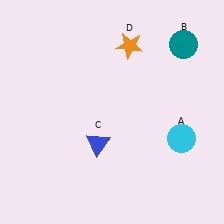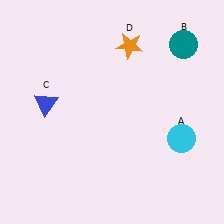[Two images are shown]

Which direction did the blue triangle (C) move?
The blue triangle (C) moved left.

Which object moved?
The blue triangle (C) moved left.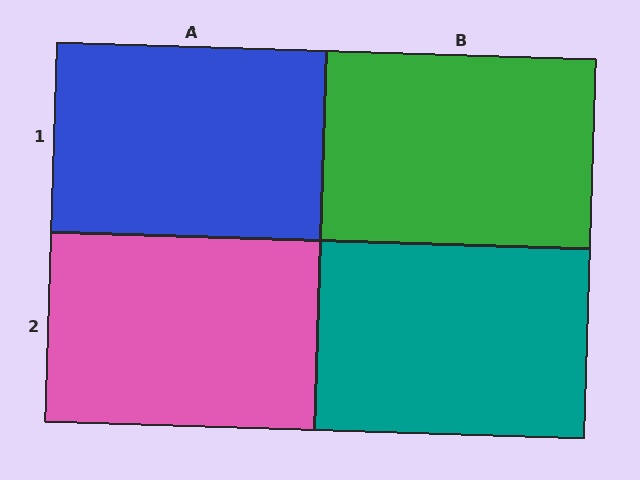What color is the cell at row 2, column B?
Teal.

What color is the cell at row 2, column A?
Pink.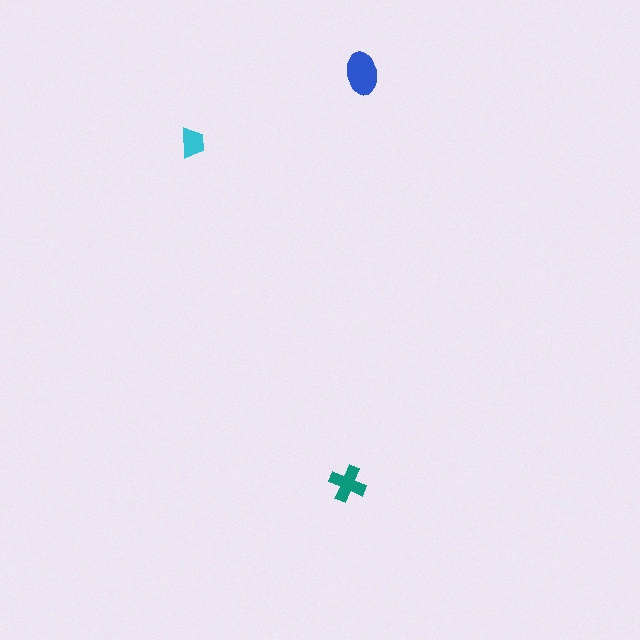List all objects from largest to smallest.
The blue ellipse, the teal cross, the cyan trapezoid.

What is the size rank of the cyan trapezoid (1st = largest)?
3rd.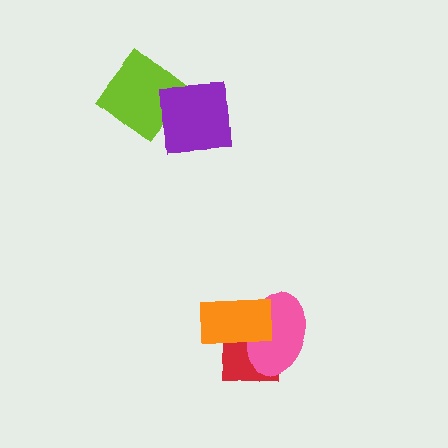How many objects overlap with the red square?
2 objects overlap with the red square.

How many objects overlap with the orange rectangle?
2 objects overlap with the orange rectangle.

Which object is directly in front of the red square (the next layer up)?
The pink ellipse is directly in front of the red square.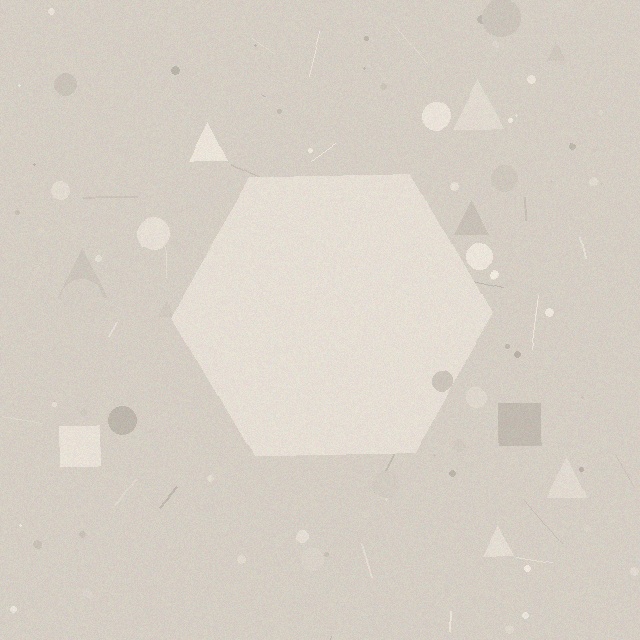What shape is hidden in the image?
A hexagon is hidden in the image.